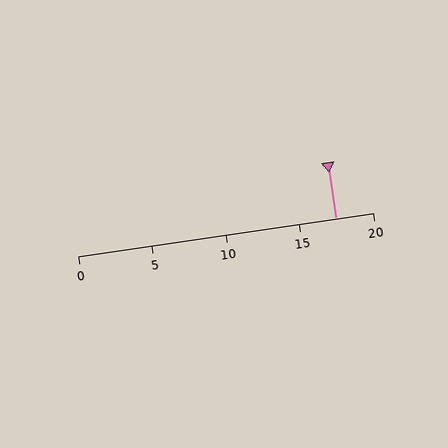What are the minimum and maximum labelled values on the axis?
The axis runs from 0 to 20.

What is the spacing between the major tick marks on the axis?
The major ticks are spaced 5 apart.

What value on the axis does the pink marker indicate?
The marker indicates approximately 17.5.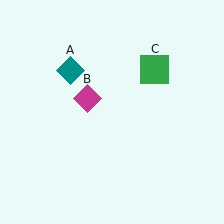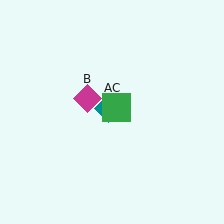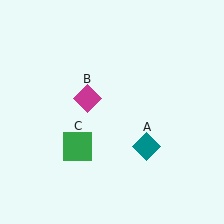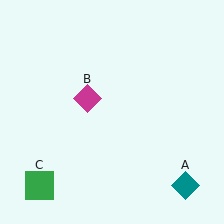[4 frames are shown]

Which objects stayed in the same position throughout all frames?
Magenta diamond (object B) remained stationary.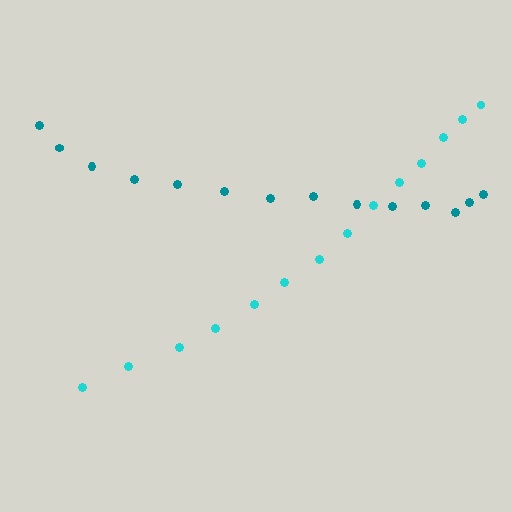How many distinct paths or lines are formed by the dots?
There are 2 distinct paths.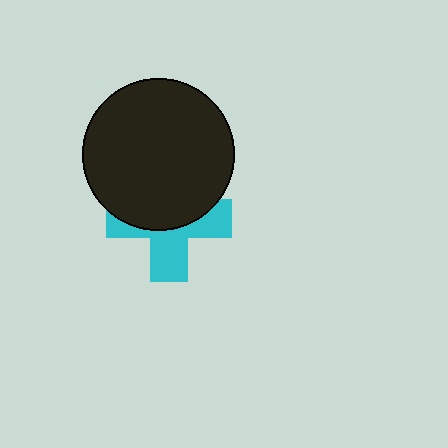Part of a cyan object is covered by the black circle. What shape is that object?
It is a cross.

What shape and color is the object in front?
The object in front is a black circle.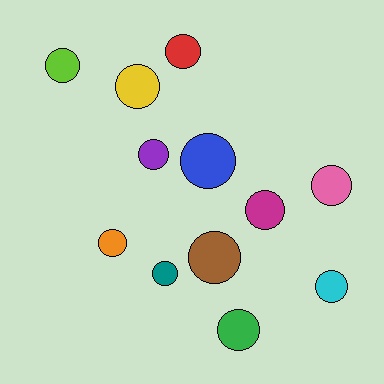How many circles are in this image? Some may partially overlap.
There are 12 circles.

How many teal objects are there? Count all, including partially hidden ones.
There is 1 teal object.